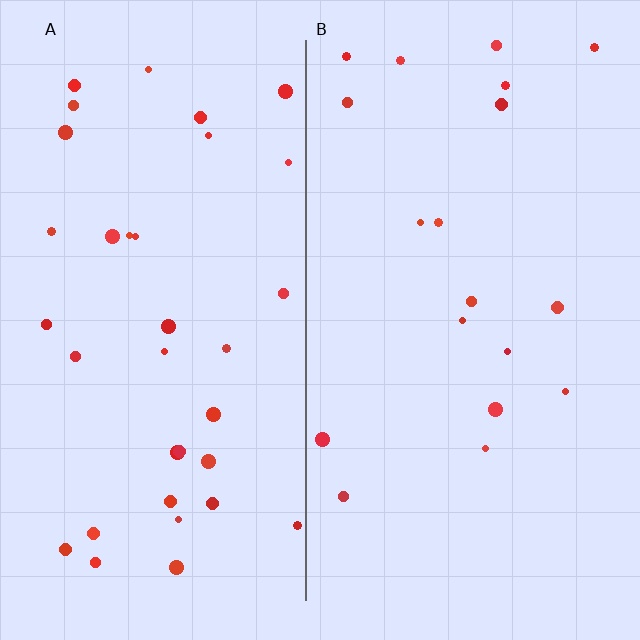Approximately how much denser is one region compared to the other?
Approximately 1.8× — region A over region B.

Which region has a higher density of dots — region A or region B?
A (the left).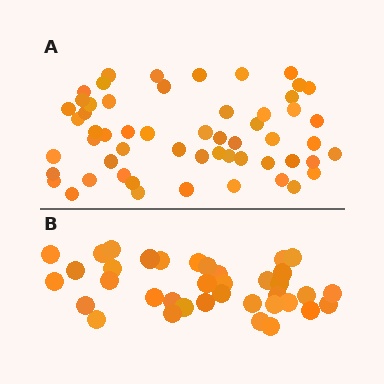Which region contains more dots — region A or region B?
Region A (the top region) has more dots.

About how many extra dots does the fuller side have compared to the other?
Region A has approximately 20 more dots than region B.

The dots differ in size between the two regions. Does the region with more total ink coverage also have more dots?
No. Region B has more total ink coverage because its dots are larger, but region A actually contains more individual dots. Total area can be misleading — the number of items is what matters here.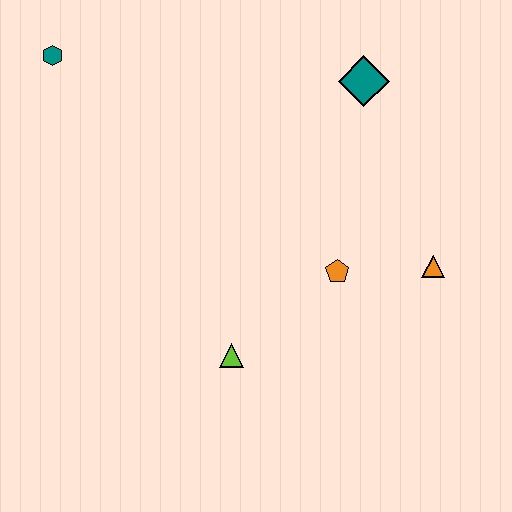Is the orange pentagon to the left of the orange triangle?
Yes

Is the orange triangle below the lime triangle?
No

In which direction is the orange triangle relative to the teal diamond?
The orange triangle is below the teal diamond.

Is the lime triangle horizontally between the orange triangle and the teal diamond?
No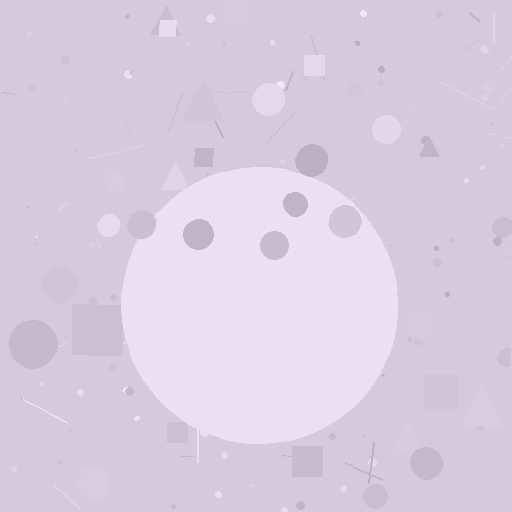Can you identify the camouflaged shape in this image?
The camouflaged shape is a circle.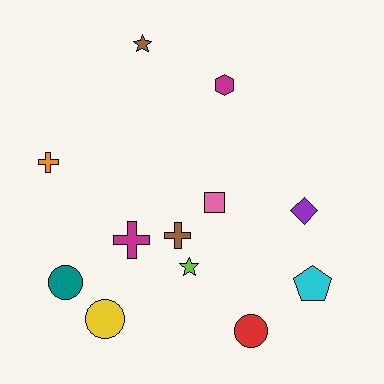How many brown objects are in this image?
There are 2 brown objects.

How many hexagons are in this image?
There is 1 hexagon.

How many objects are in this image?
There are 12 objects.